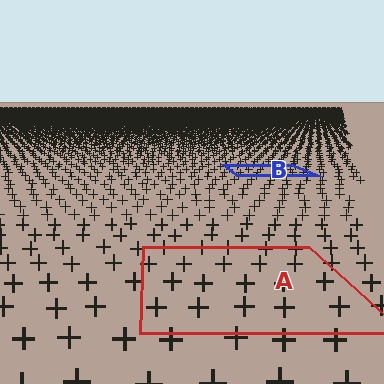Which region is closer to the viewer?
Region A is closer. The texture elements there are larger and more spread out.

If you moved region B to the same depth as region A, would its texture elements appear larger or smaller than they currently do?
They would appear larger. At a closer depth, the same texture elements are projected at a bigger on-screen size.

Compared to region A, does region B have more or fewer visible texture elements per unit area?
Region B has more texture elements per unit area — they are packed more densely because it is farther away.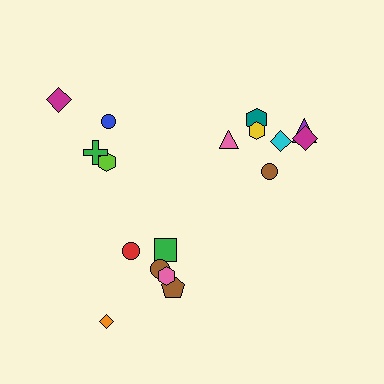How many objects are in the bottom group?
There are 6 objects.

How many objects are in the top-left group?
There are 4 objects.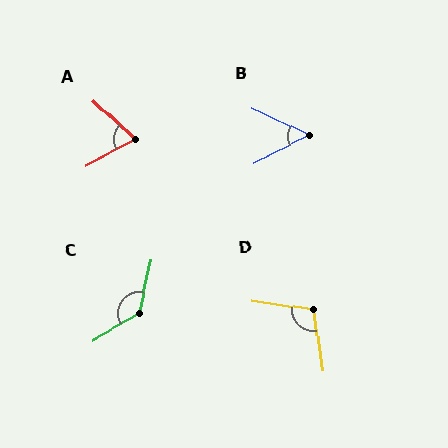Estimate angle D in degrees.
Approximately 106 degrees.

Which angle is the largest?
C, at approximately 133 degrees.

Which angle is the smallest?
B, at approximately 52 degrees.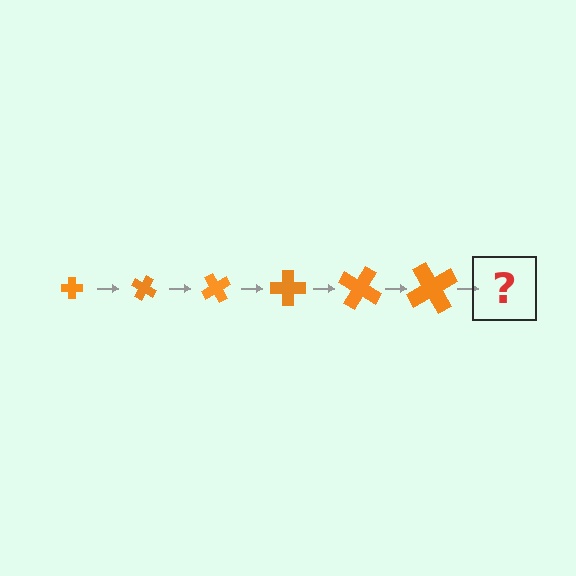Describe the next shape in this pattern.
It should be a cross, larger than the previous one and rotated 180 degrees from the start.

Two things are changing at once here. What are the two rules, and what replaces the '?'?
The two rules are that the cross grows larger each step and it rotates 30 degrees each step. The '?' should be a cross, larger than the previous one and rotated 180 degrees from the start.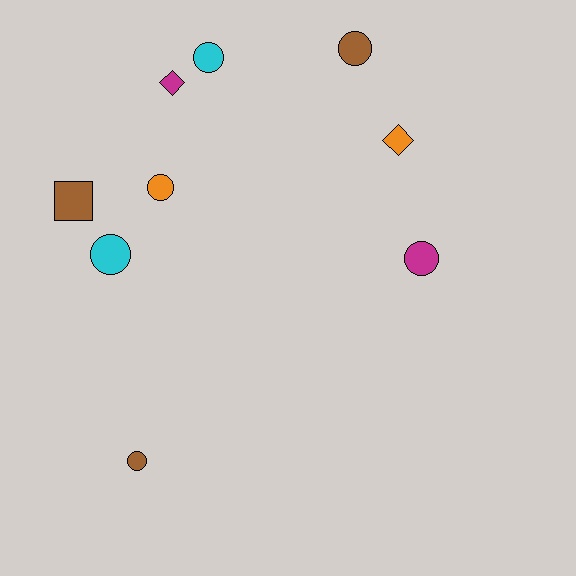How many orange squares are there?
There are no orange squares.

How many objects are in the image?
There are 9 objects.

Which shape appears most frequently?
Circle, with 6 objects.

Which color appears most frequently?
Brown, with 3 objects.